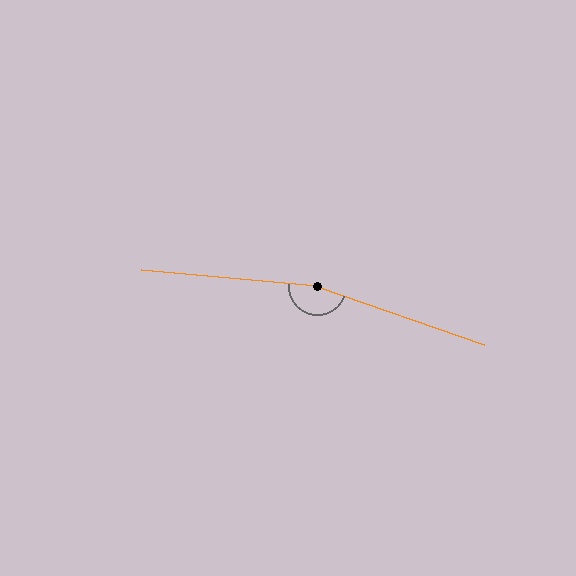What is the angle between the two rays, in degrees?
Approximately 166 degrees.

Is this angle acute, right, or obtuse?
It is obtuse.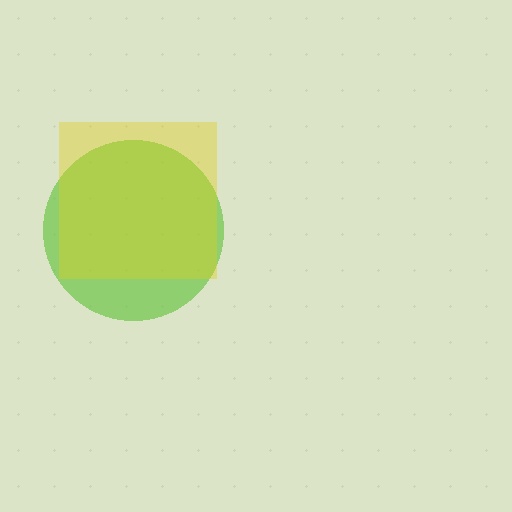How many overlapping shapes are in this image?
There are 2 overlapping shapes in the image.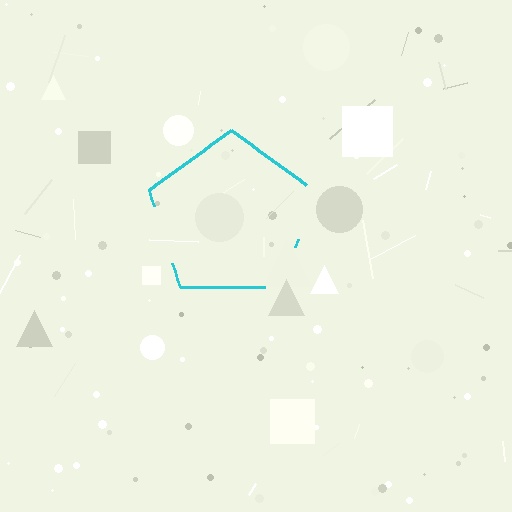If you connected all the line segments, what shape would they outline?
They would outline a pentagon.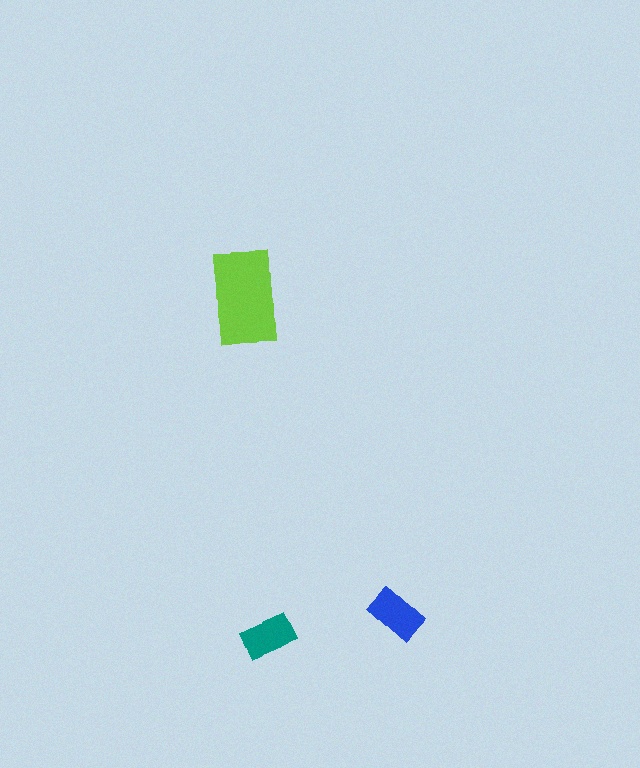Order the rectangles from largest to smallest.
the lime one, the blue one, the teal one.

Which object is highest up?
The lime rectangle is topmost.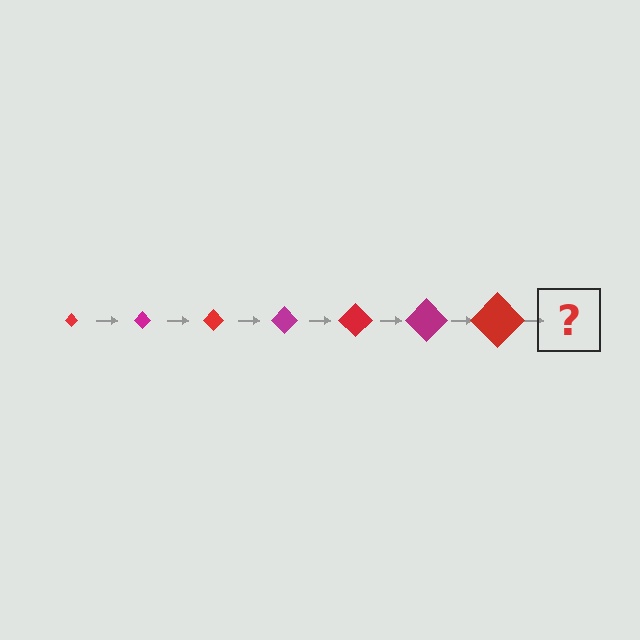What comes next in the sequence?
The next element should be a magenta diamond, larger than the previous one.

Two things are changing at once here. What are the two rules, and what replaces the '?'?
The two rules are that the diamond grows larger each step and the color cycles through red and magenta. The '?' should be a magenta diamond, larger than the previous one.